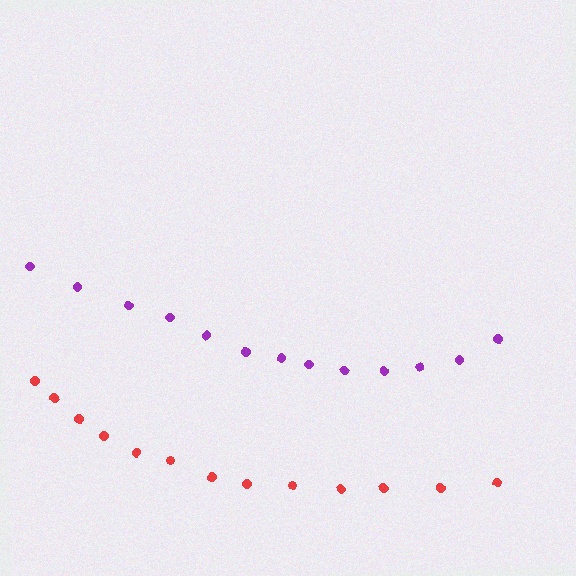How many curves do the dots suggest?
There are 2 distinct paths.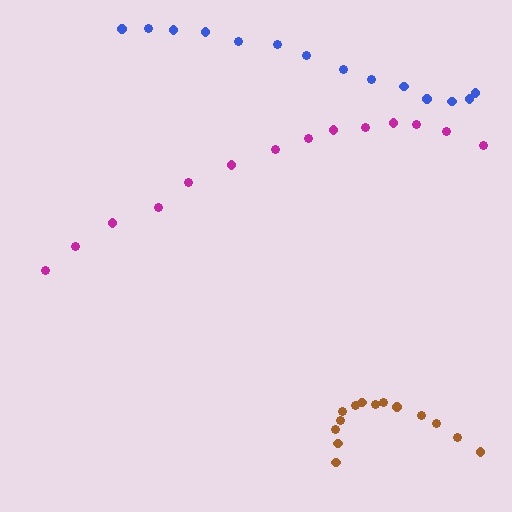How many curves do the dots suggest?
There are 3 distinct paths.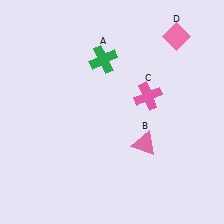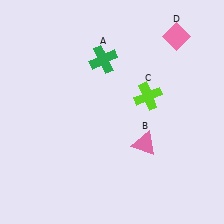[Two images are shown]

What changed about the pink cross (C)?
In Image 1, C is pink. In Image 2, it changed to lime.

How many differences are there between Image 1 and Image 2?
There is 1 difference between the two images.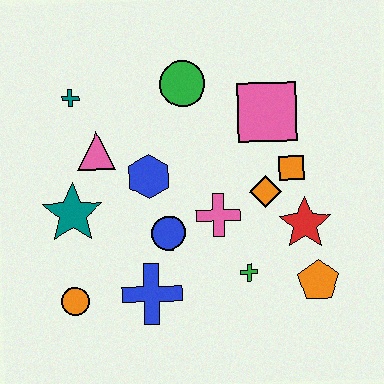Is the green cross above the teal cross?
No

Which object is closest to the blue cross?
The blue circle is closest to the blue cross.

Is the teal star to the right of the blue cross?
No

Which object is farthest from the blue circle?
The teal cross is farthest from the blue circle.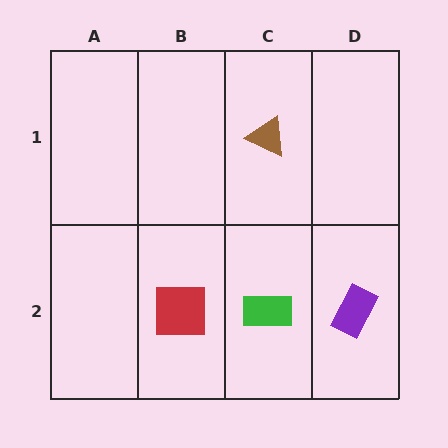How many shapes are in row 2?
3 shapes.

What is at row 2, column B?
A red square.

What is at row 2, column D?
A purple rectangle.